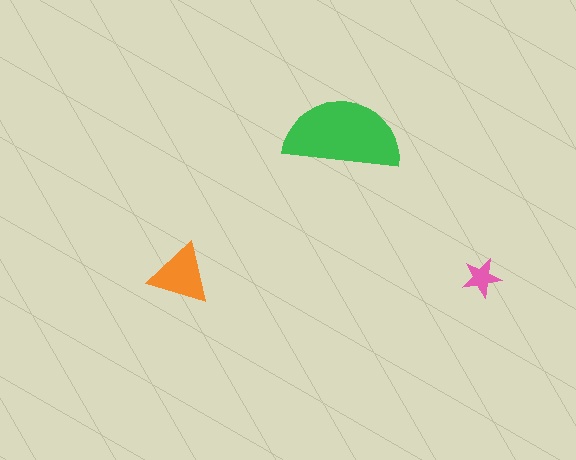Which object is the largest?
The green semicircle.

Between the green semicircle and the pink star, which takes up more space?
The green semicircle.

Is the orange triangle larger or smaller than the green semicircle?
Smaller.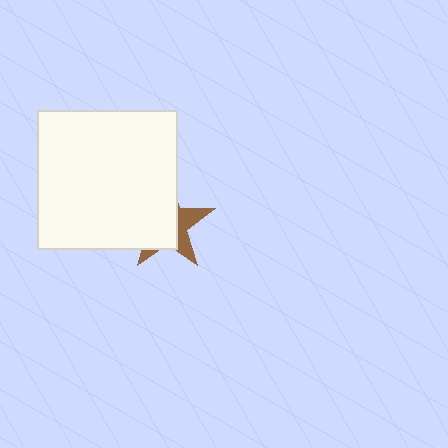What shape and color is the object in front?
The object in front is a white square.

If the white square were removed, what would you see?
You would see the complete brown star.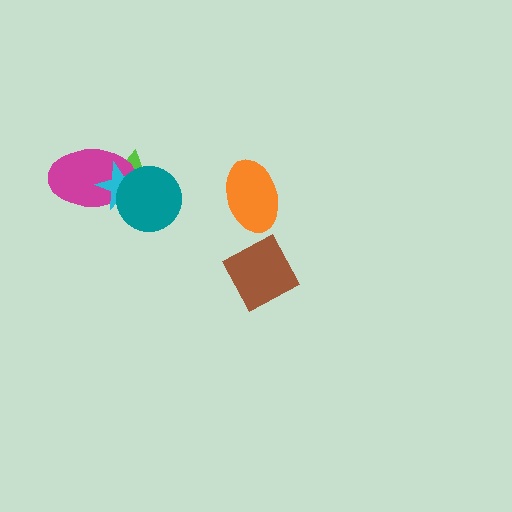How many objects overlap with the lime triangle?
3 objects overlap with the lime triangle.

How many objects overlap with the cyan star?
3 objects overlap with the cyan star.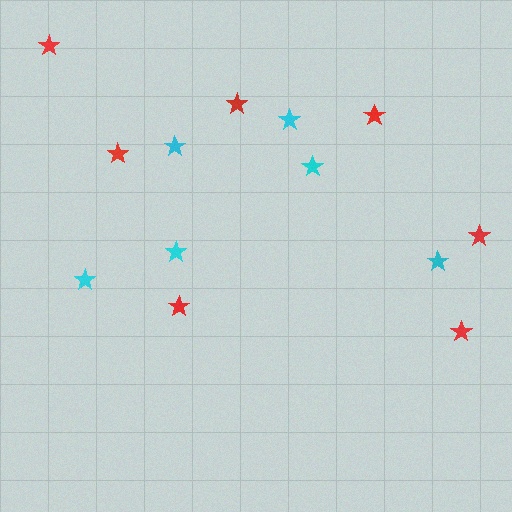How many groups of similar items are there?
There are 2 groups: one group of cyan stars (6) and one group of red stars (7).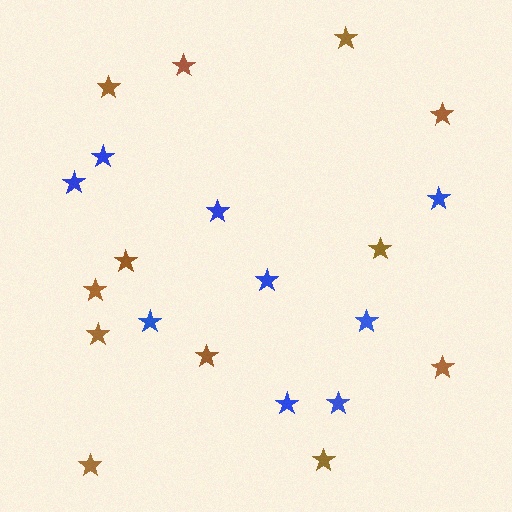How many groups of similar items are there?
There are 2 groups: one group of blue stars (9) and one group of brown stars (12).